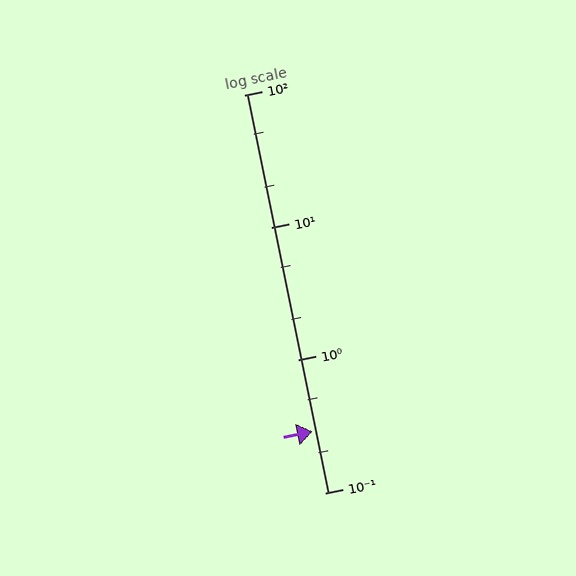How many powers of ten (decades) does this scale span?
The scale spans 3 decades, from 0.1 to 100.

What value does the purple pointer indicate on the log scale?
The pointer indicates approximately 0.29.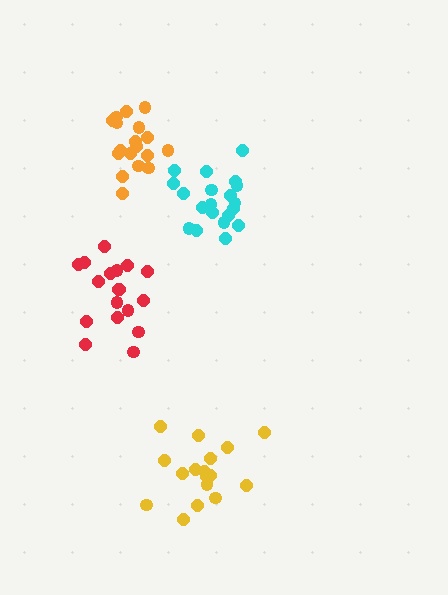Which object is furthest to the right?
The cyan cluster is rightmost.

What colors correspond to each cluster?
The clusters are colored: cyan, orange, red, yellow.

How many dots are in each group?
Group 1: 20 dots, Group 2: 18 dots, Group 3: 18 dots, Group 4: 17 dots (73 total).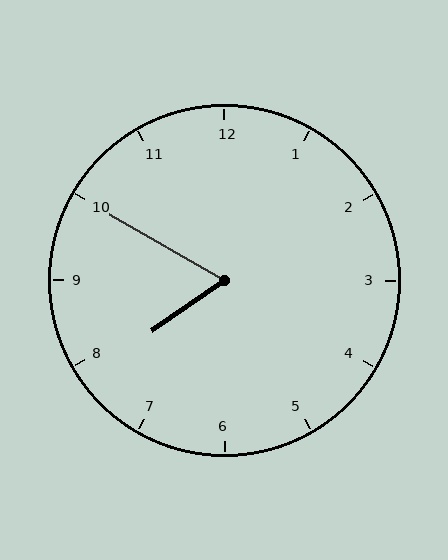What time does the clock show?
7:50.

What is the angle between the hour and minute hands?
Approximately 65 degrees.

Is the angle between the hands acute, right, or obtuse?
It is acute.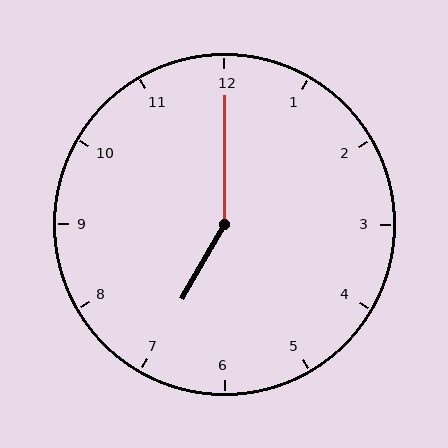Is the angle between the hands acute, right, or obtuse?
It is obtuse.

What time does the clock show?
7:00.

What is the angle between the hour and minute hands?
Approximately 150 degrees.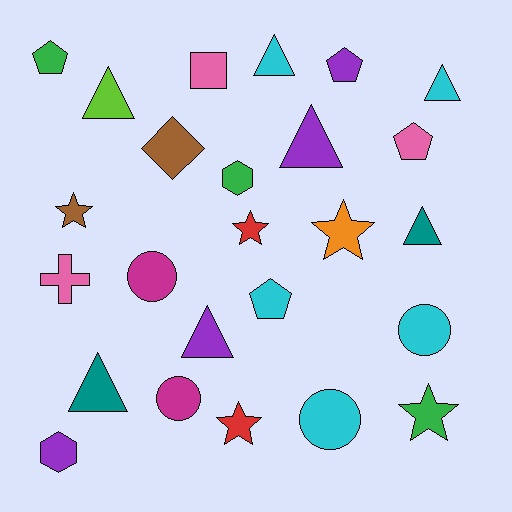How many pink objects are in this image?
There are 3 pink objects.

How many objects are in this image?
There are 25 objects.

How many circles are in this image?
There are 4 circles.